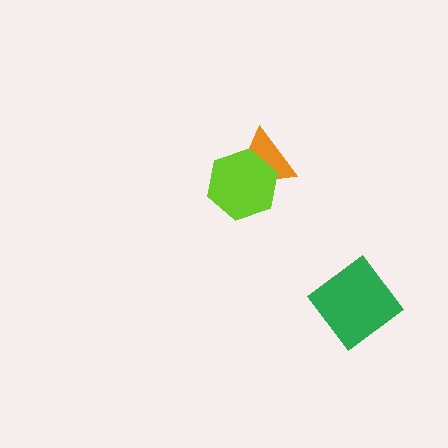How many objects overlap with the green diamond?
0 objects overlap with the green diamond.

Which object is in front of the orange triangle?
The lime hexagon is in front of the orange triangle.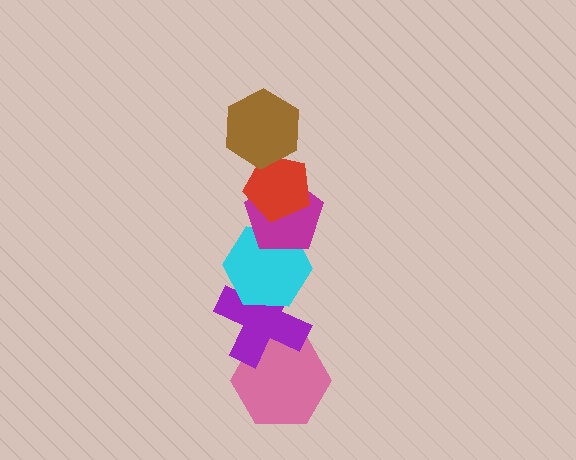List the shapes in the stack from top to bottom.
From top to bottom: the brown hexagon, the red pentagon, the magenta pentagon, the cyan hexagon, the purple cross, the pink hexagon.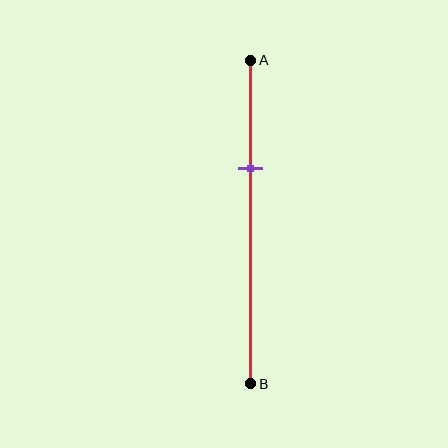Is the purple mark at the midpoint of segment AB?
No, the mark is at about 35% from A, not at the 50% midpoint.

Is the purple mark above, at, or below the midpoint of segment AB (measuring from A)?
The purple mark is above the midpoint of segment AB.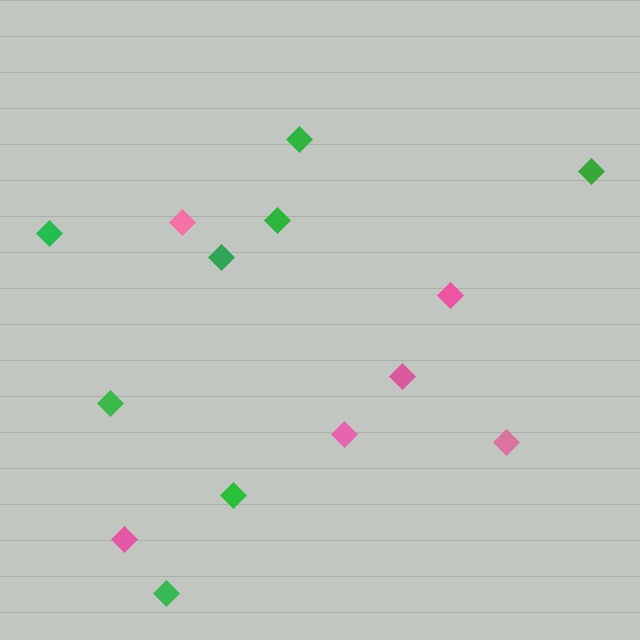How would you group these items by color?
There are 2 groups: one group of pink diamonds (6) and one group of green diamonds (8).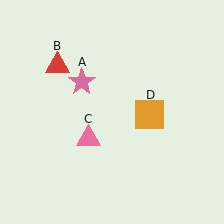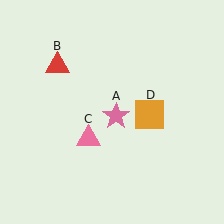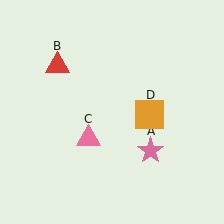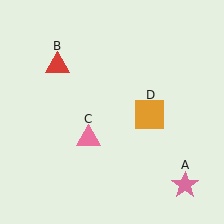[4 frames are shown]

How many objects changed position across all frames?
1 object changed position: pink star (object A).